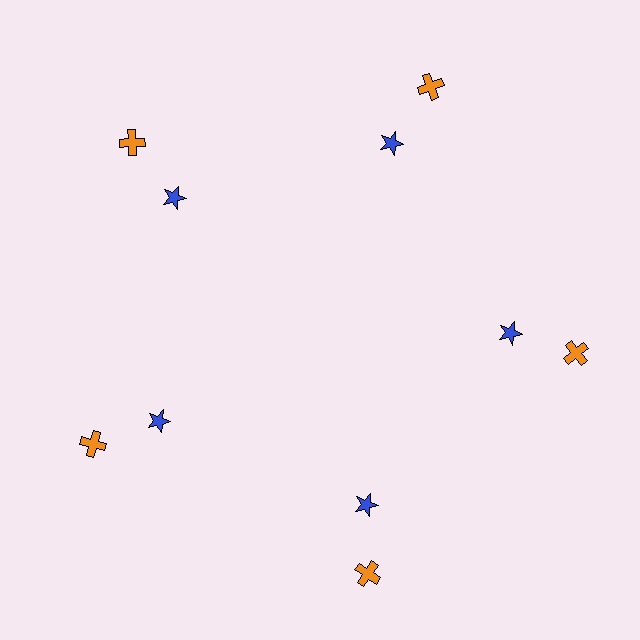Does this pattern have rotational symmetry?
Yes, this pattern has 5-fold rotational symmetry. It looks the same after rotating 72 degrees around the center.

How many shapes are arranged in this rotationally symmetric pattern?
There are 10 shapes, arranged in 5 groups of 2.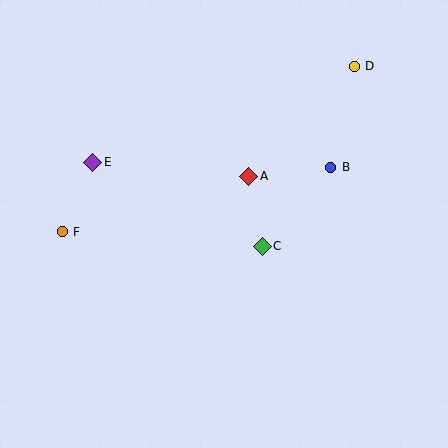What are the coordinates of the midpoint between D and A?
The midpoint between D and A is at (302, 121).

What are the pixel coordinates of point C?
Point C is at (262, 246).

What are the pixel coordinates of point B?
Point B is at (331, 167).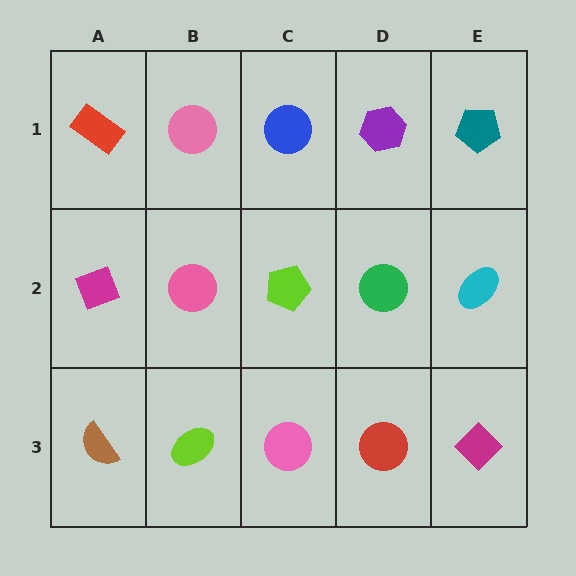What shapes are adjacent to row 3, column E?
A cyan ellipse (row 2, column E), a red circle (row 3, column D).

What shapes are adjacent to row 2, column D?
A purple hexagon (row 1, column D), a red circle (row 3, column D), a lime pentagon (row 2, column C), a cyan ellipse (row 2, column E).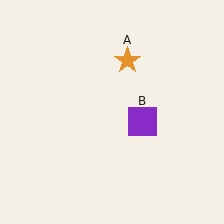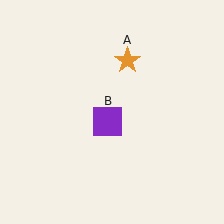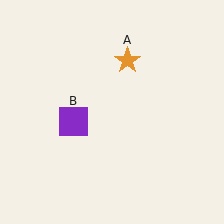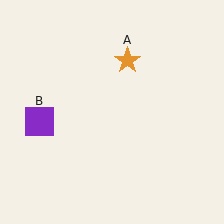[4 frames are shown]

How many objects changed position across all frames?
1 object changed position: purple square (object B).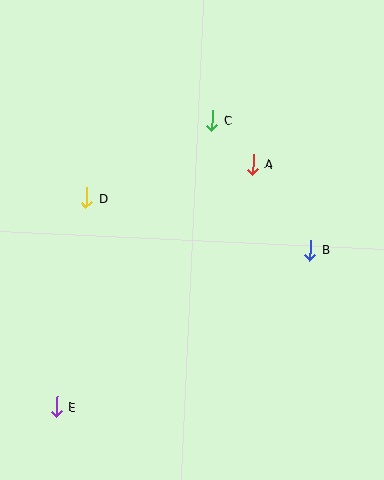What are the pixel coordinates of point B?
Point B is at (310, 250).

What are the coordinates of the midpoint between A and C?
The midpoint between A and C is at (232, 142).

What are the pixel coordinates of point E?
Point E is at (56, 407).